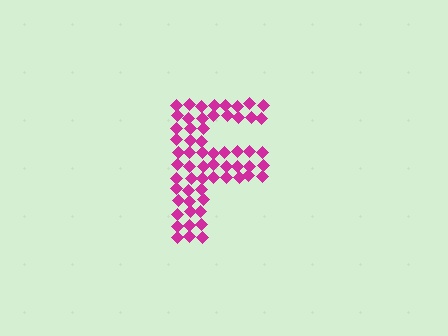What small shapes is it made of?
It is made of small diamonds.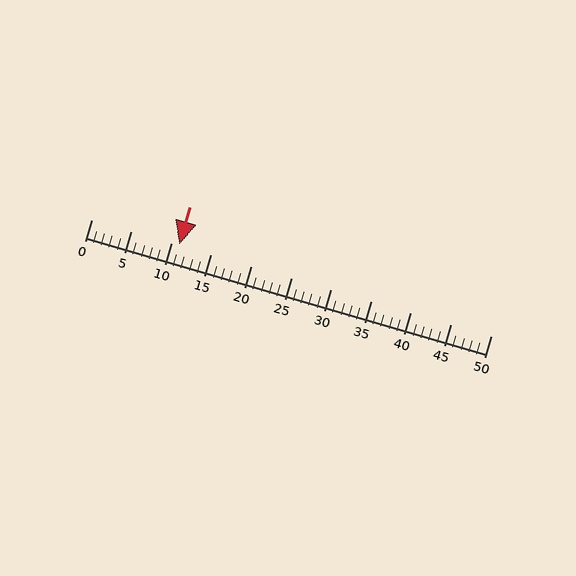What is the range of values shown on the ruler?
The ruler shows values from 0 to 50.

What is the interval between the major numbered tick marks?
The major tick marks are spaced 5 units apart.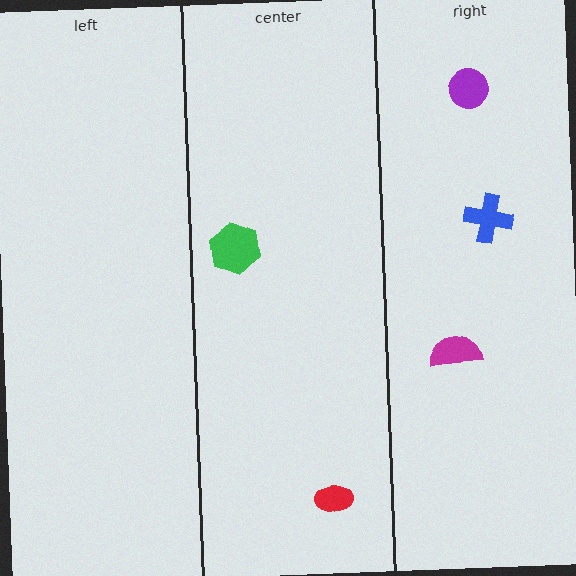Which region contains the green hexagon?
The center region.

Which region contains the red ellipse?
The center region.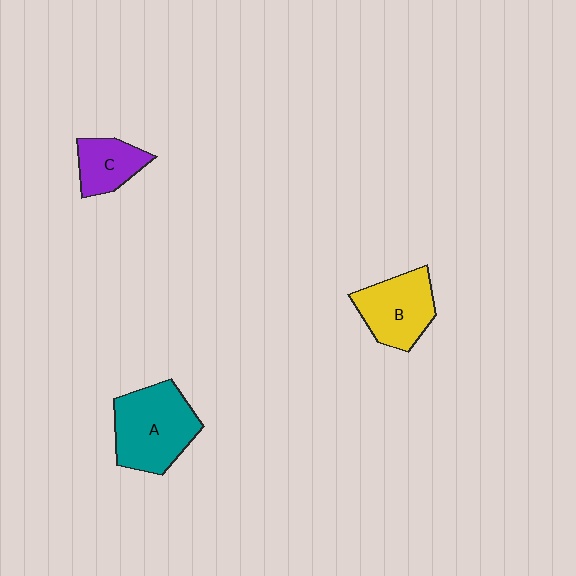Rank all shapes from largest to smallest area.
From largest to smallest: A (teal), B (yellow), C (purple).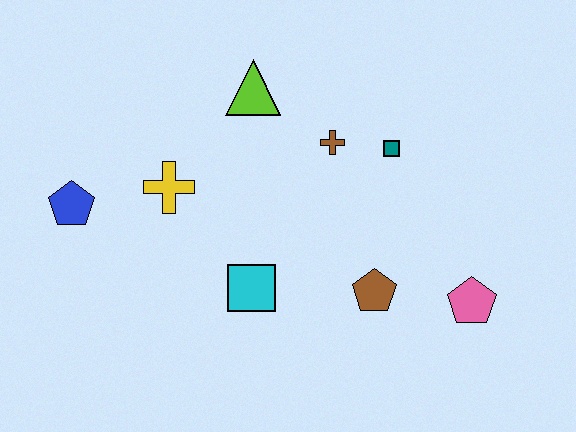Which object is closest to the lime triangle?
The brown cross is closest to the lime triangle.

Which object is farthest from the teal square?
The blue pentagon is farthest from the teal square.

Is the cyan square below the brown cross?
Yes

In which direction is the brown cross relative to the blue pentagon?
The brown cross is to the right of the blue pentagon.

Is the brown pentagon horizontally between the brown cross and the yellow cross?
No